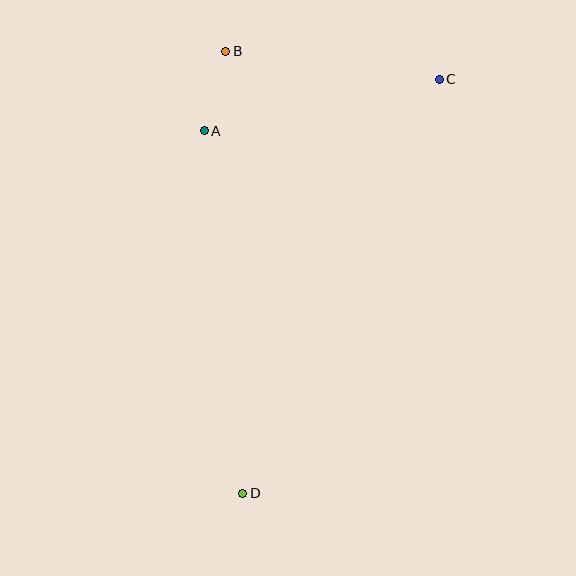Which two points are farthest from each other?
Points C and D are farthest from each other.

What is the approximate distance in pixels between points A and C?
The distance between A and C is approximately 241 pixels.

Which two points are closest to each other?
Points A and B are closest to each other.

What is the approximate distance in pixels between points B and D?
The distance between B and D is approximately 442 pixels.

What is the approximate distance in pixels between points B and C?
The distance between B and C is approximately 215 pixels.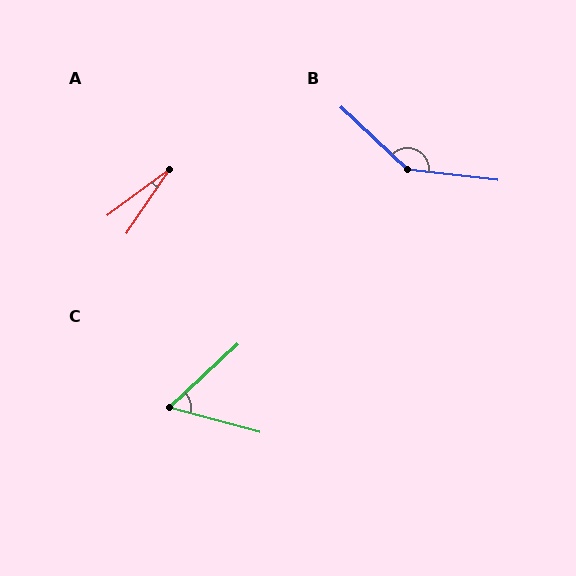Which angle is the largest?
B, at approximately 144 degrees.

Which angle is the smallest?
A, at approximately 19 degrees.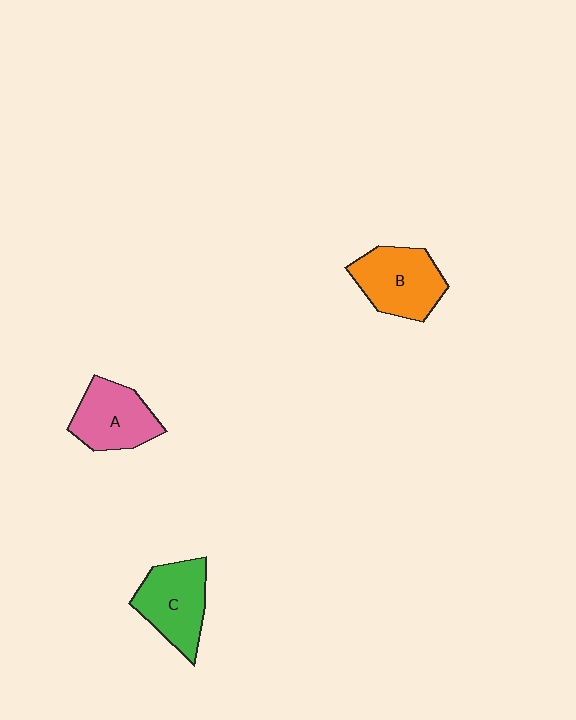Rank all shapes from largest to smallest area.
From largest to smallest: B (orange), C (green), A (pink).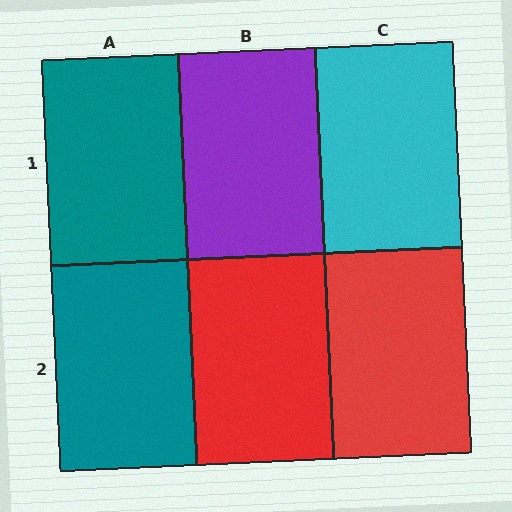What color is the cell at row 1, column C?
Cyan.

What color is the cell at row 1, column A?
Teal.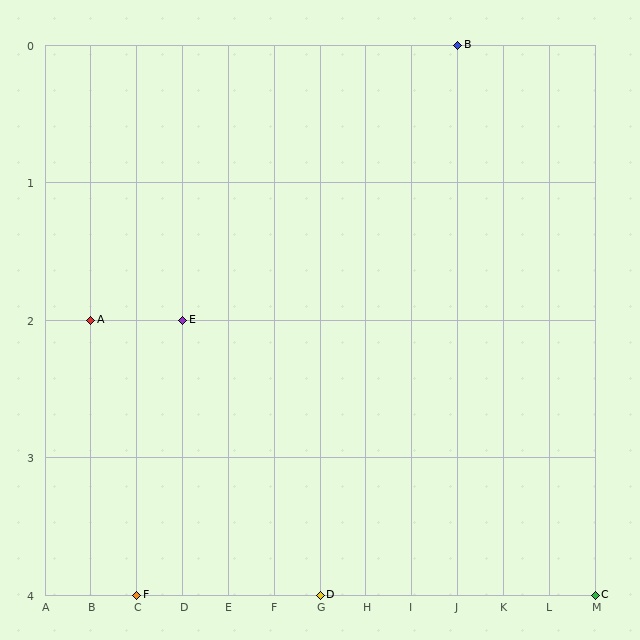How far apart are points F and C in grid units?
Points F and C are 10 columns apart.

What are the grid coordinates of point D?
Point D is at grid coordinates (G, 4).